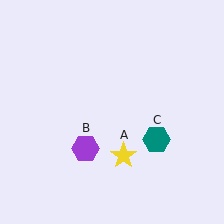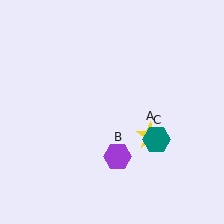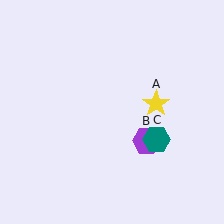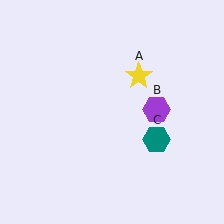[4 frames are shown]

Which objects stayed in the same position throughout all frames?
Teal hexagon (object C) remained stationary.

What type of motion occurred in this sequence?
The yellow star (object A), purple hexagon (object B) rotated counterclockwise around the center of the scene.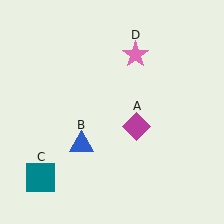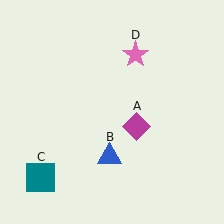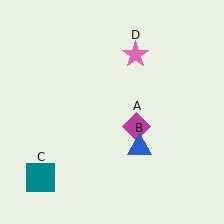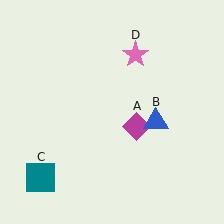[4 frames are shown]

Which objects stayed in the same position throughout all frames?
Magenta diamond (object A) and teal square (object C) and pink star (object D) remained stationary.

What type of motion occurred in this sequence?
The blue triangle (object B) rotated counterclockwise around the center of the scene.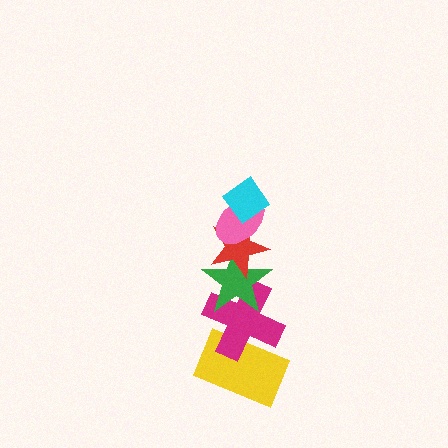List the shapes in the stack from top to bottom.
From top to bottom: the cyan diamond, the pink ellipse, the red star, the green star, the magenta cross, the yellow rectangle.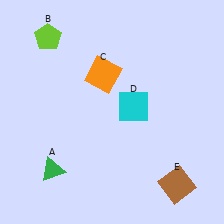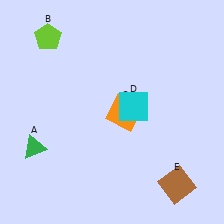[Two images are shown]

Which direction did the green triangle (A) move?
The green triangle (A) moved up.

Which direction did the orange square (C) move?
The orange square (C) moved down.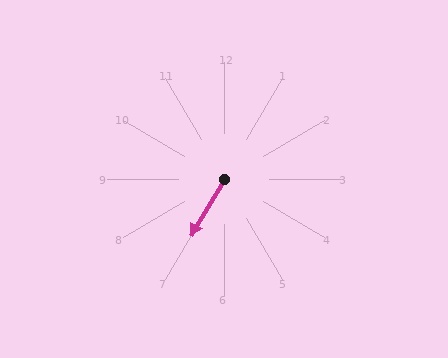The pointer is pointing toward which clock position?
Roughly 7 o'clock.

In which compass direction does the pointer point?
Southwest.